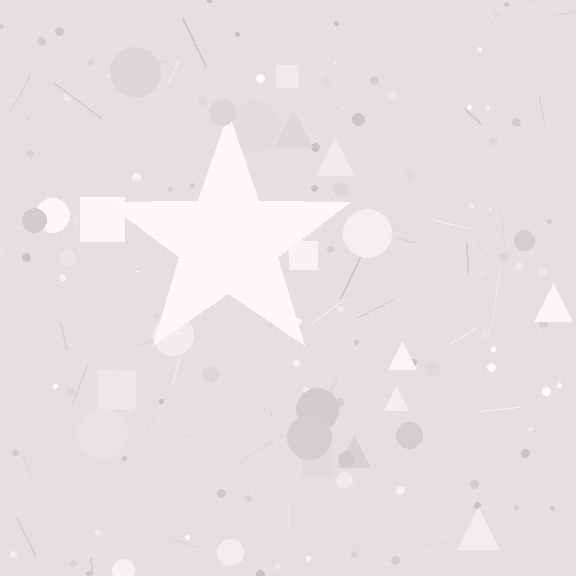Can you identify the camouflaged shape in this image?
The camouflaged shape is a star.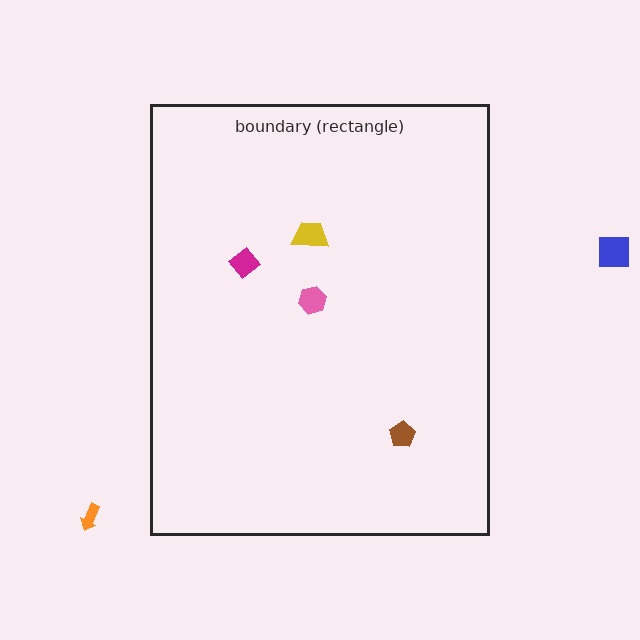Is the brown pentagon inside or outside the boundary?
Inside.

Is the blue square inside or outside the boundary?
Outside.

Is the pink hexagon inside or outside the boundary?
Inside.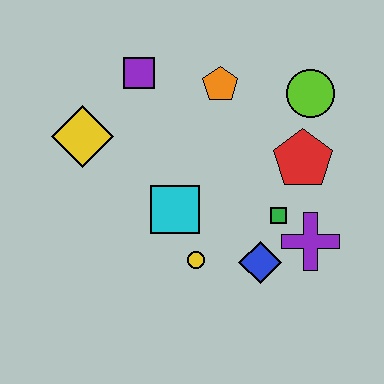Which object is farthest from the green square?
The yellow diamond is farthest from the green square.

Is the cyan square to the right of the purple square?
Yes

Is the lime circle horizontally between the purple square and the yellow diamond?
No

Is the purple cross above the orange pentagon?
No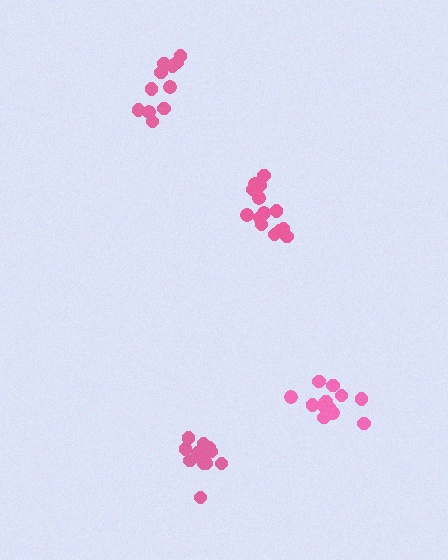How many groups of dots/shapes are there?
There are 4 groups.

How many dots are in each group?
Group 1: 14 dots, Group 2: 14 dots, Group 3: 14 dots, Group 4: 12 dots (54 total).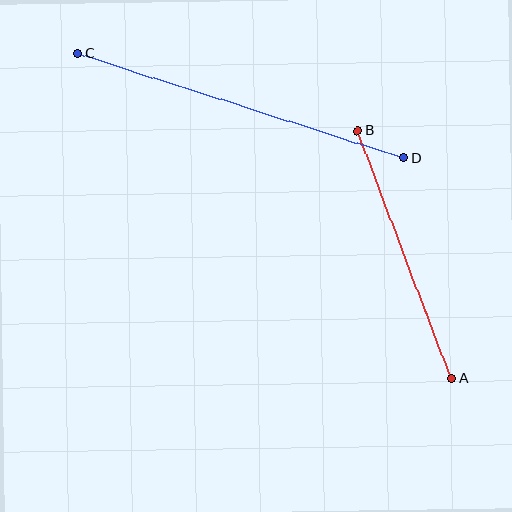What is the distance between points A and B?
The distance is approximately 265 pixels.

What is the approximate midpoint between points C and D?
The midpoint is at approximately (240, 106) pixels.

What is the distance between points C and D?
The distance is approximately 342 pixels.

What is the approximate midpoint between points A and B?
The midpoint is at approximately (405, 255) pixels.